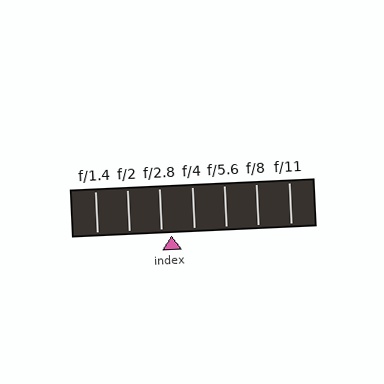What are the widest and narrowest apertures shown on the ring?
The widest aperture shown is f/1.4 and the narrowest is f/11.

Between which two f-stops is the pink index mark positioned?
The index mark is between f/2.8 and f/4.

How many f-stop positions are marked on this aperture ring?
There are 7 f-stop positions marked.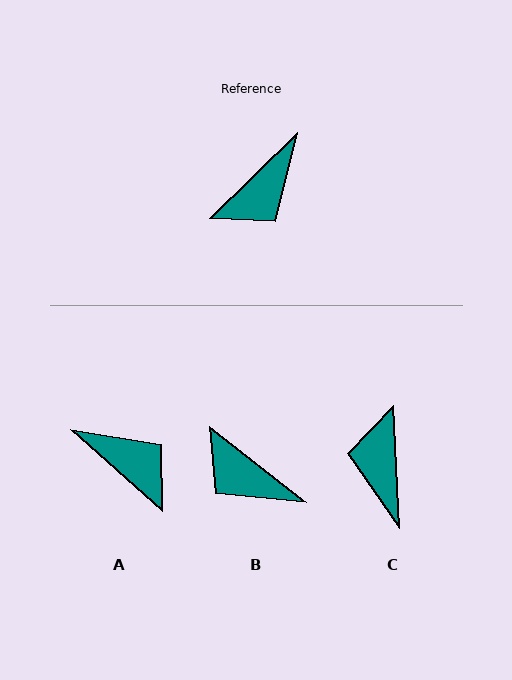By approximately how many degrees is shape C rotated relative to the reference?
Approximately 132 degrees clockwise.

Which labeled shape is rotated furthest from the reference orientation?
C, about 132 degrees away.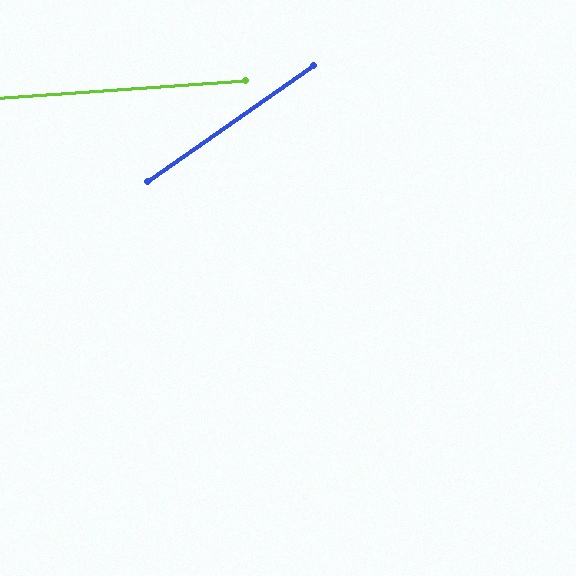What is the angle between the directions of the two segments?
Approximately 31 degrees.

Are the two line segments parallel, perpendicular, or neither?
Neither parallel nor perpendicular — they differ by about 31°.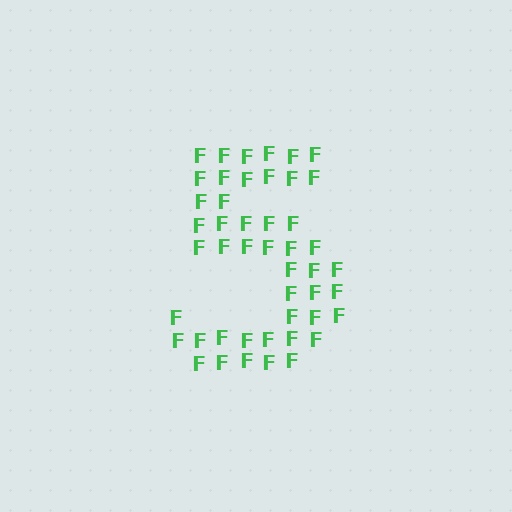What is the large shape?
The large shape is the digit 5.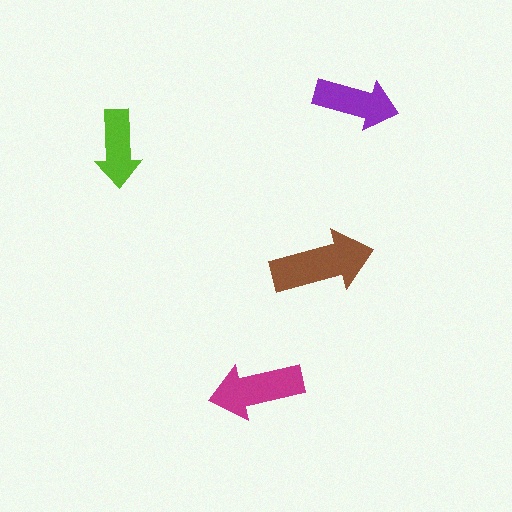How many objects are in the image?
There are 4 objects in the image.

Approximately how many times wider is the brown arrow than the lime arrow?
About 1.5 times wider.